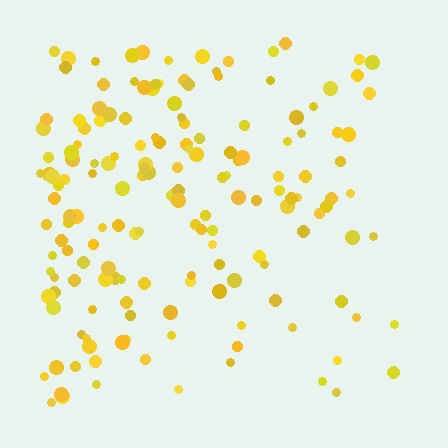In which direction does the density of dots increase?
From right to left, with the left side densest.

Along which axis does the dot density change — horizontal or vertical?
Horizontal.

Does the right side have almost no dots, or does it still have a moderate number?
Still a moderate number, just noticeably fewer than the left.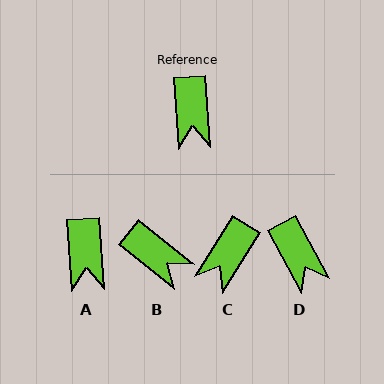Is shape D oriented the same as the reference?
No, it is off by about 25 degrees.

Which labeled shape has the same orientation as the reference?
A.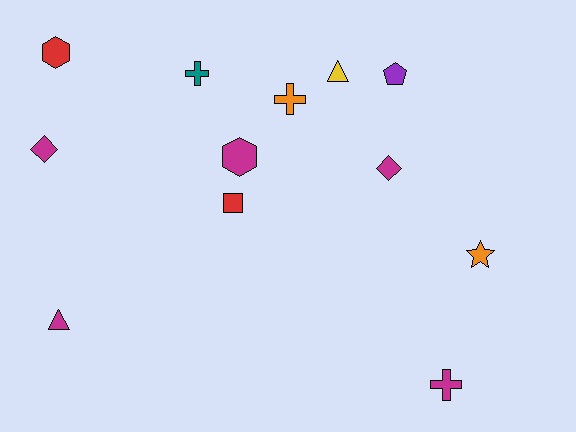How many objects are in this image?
There are 12 objects.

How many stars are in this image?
There is 1 star.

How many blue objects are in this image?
There are no blue objects.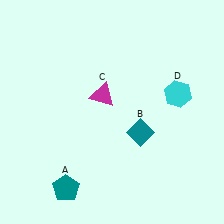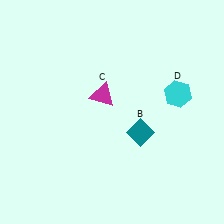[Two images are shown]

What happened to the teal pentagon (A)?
The teal pentagon (A) was removed in Image 2. It was in the bottom-left area of Image 1.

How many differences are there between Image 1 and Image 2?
There is 1 difference between the two images.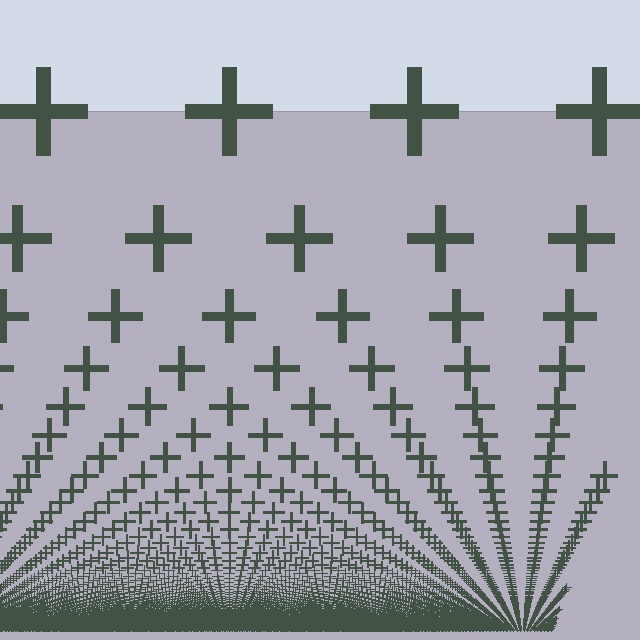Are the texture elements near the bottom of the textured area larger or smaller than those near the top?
Smaller. The gradient is inverted — elements near the bottom are smaller and denser.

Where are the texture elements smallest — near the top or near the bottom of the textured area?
Near the bottom.